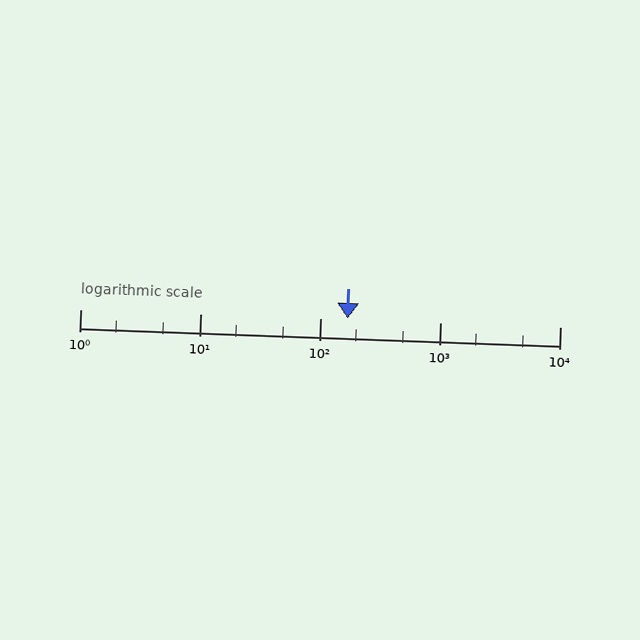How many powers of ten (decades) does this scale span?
The scale spans 4 decades, from 1 to 10000.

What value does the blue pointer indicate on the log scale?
The pointer indicates approximately 170.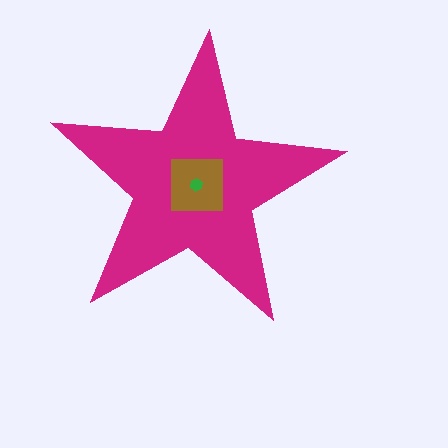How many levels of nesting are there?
3.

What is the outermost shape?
The magenta star.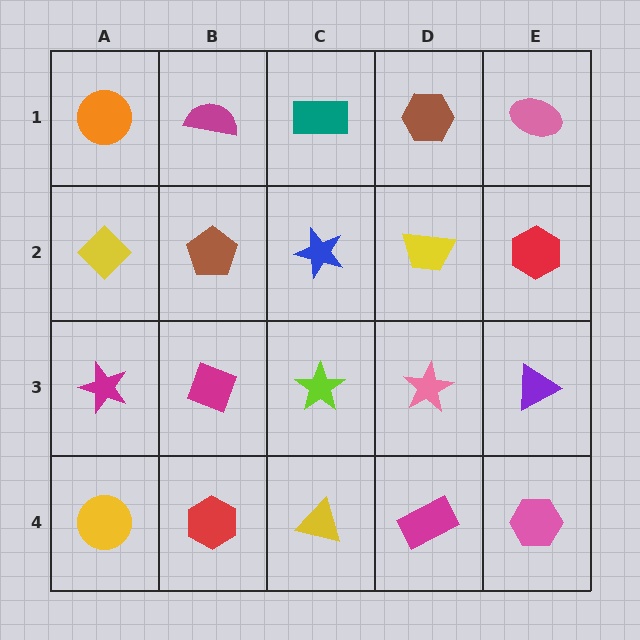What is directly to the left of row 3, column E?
A pink star.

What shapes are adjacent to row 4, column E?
A purple triangle (row 3, column E), a magenta rectangle (row 4, column D).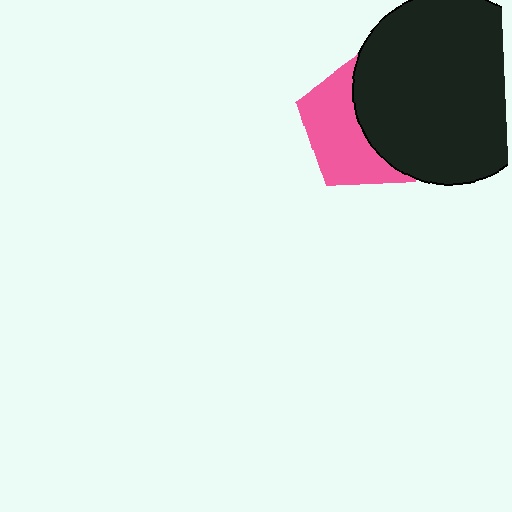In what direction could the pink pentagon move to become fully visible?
The pink pentagon could move left. That would shift it out from behind the black circle entirely.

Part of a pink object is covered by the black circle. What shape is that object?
It is a pentagon.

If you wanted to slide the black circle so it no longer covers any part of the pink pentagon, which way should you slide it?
Slide it right — that is the most direct way to separate the two shapes.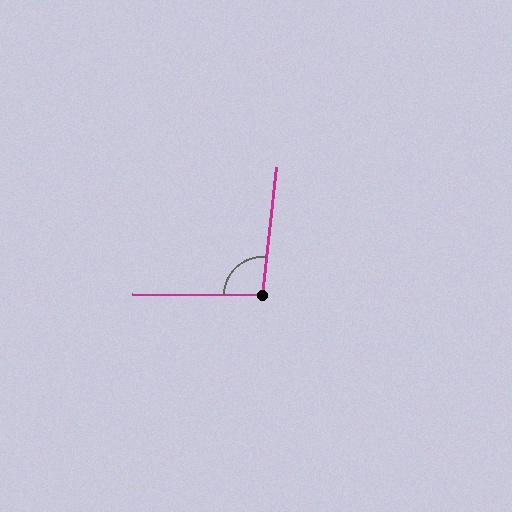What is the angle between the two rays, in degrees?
Approximately 96 degrees.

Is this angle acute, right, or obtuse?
It is obtuse.